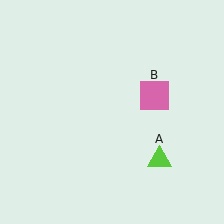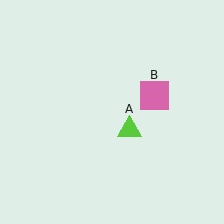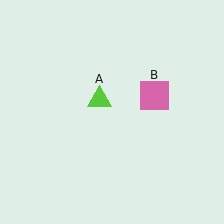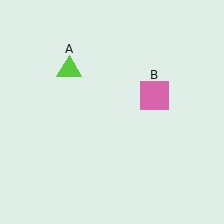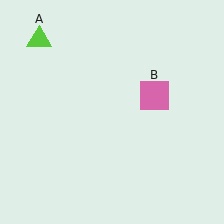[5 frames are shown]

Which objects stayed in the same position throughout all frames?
Pink square (object B) remained stationary.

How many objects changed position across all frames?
1 object changed position: lime triangle (object A).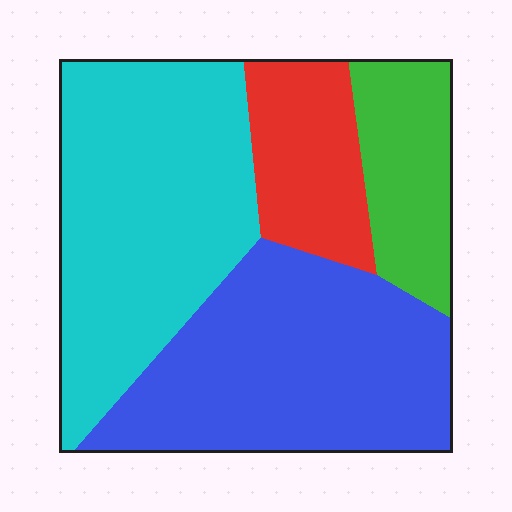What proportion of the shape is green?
Green covers around 15% of the shape.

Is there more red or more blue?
Blue.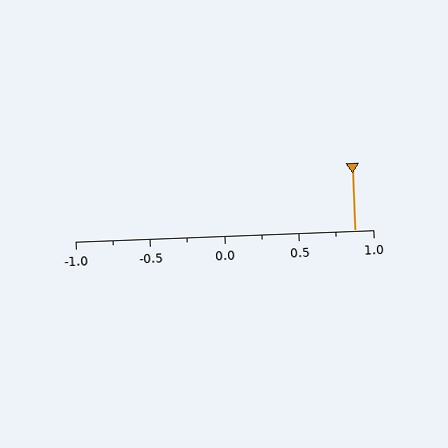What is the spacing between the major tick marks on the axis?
The major ticks are spaced 0.5 apart.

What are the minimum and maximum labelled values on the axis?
The axis runs from -1.0 to 1.0.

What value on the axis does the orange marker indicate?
The marker indicates approximately 0.88.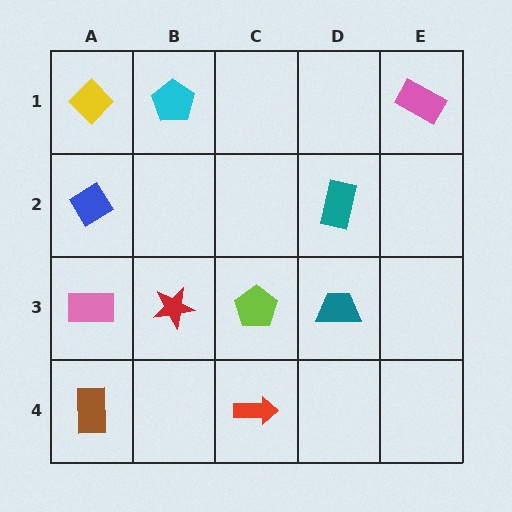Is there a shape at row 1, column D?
No, that cell is empty.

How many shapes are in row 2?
2 shapes.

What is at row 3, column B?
A red star.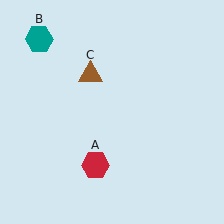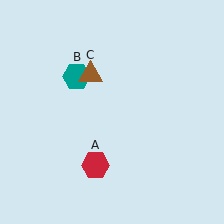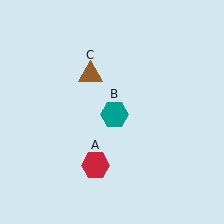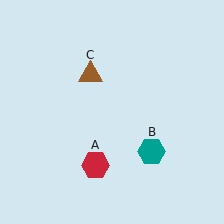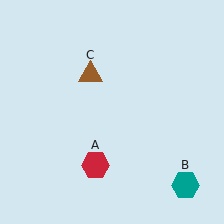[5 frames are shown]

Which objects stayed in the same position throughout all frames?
Red hexagon (object A) and brown triangle (object C) remained stationary.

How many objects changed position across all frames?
1 object changed position: teal hexagon (object B).